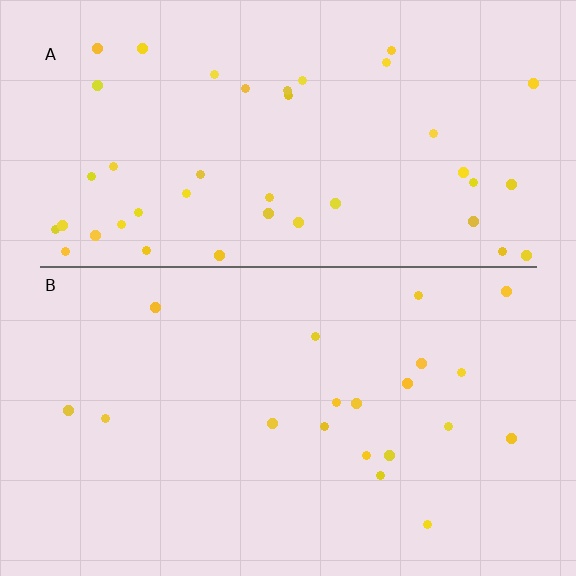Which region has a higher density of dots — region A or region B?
A (the top).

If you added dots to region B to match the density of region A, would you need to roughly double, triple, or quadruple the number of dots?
Approximately double.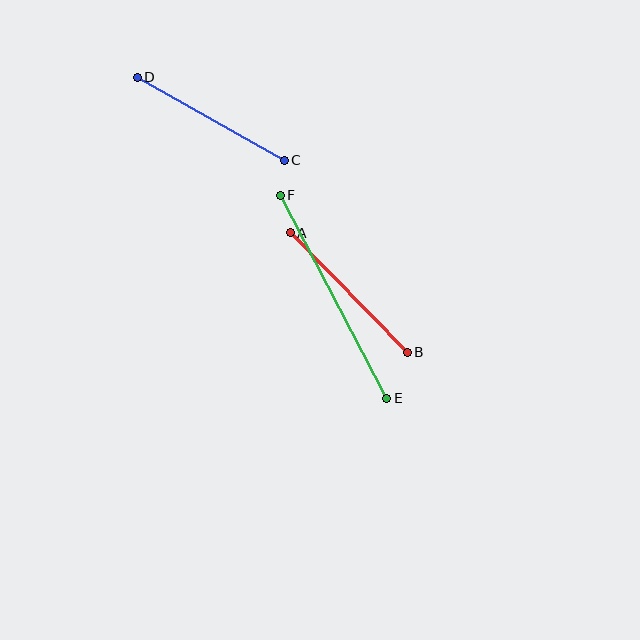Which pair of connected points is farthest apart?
Points E and F are farthest apart.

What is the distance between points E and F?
The distance is approximately 229 pixels.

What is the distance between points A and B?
The distance is approximately 167 pixels.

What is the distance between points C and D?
The distance is approximately 169 pixels.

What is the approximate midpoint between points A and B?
The midpoint is at approximately (349, 293) pixels.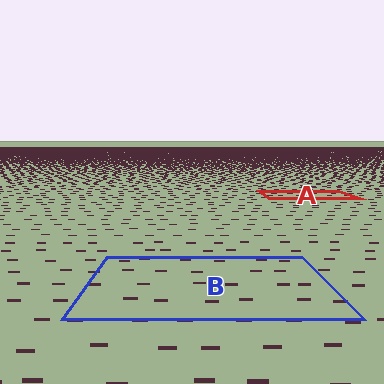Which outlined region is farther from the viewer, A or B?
Region A is farther from the viewer — the texture elements inside it appear smaller and more densely packed.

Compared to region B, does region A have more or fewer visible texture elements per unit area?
Region A has more texture elements per unit area — they are packed more densely because it is farther away.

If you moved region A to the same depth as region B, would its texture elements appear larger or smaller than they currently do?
They would appear larger. At a closer depth, the same texture elements are projected at a bigger on-screen size.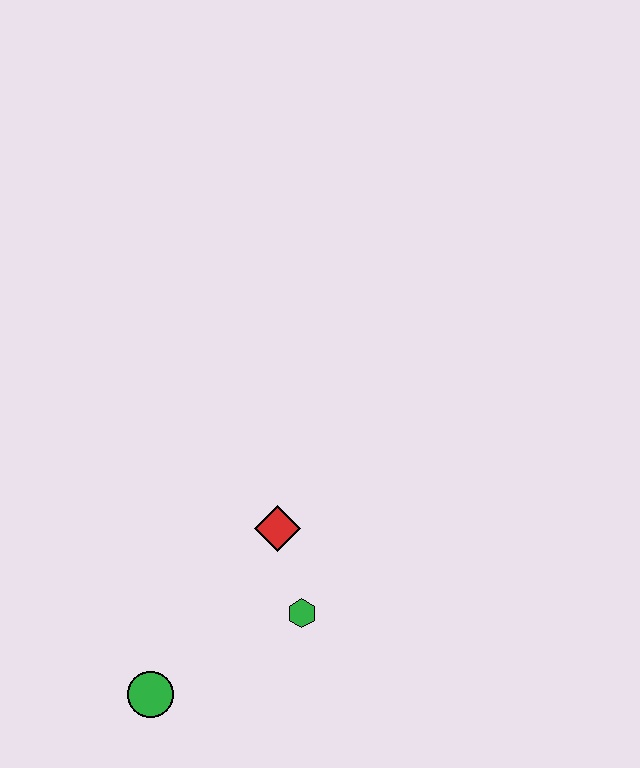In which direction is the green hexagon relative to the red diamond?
The green hexagon is below the red diamond.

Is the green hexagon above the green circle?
Yes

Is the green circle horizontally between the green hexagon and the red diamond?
No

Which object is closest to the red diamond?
The green hexagon is closest to the red diamond.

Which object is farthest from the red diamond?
The green circle is farthest from the red diamond.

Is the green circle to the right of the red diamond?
No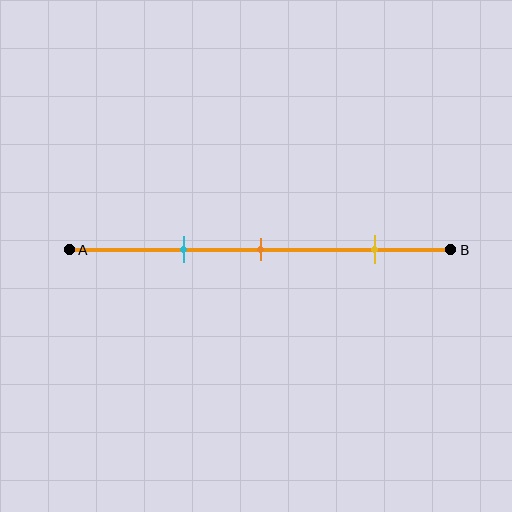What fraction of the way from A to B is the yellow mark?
The yellow mark is approximately 80% (0.8) of the way from A to B.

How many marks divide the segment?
There are 3 marks dividing the segment.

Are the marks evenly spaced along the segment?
No, the marks are not evenly spaced.